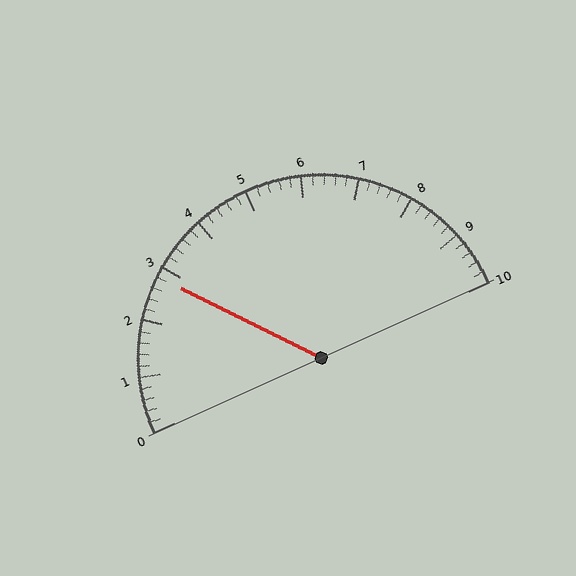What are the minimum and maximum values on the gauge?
The gauge ranges from 0 to 10.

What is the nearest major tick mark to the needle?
The nearest major tick mark is 3.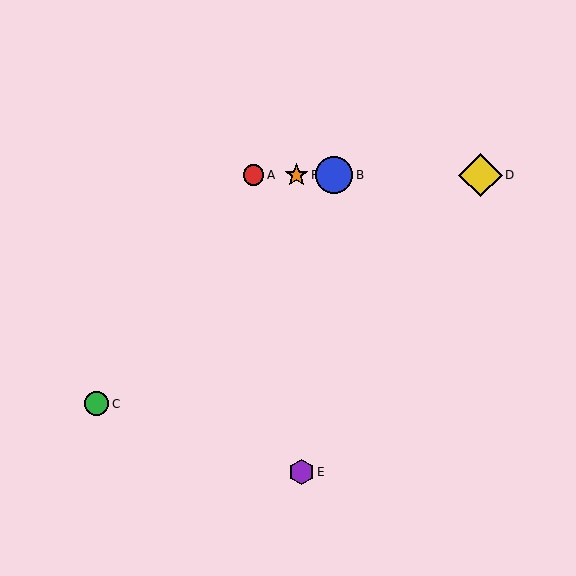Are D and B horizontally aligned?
Yes, both are at y≈175.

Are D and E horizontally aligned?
No, D is at y≈175 and E is at y≈472.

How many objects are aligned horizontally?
4 objects (A, B, D, F) are aligned horizontally.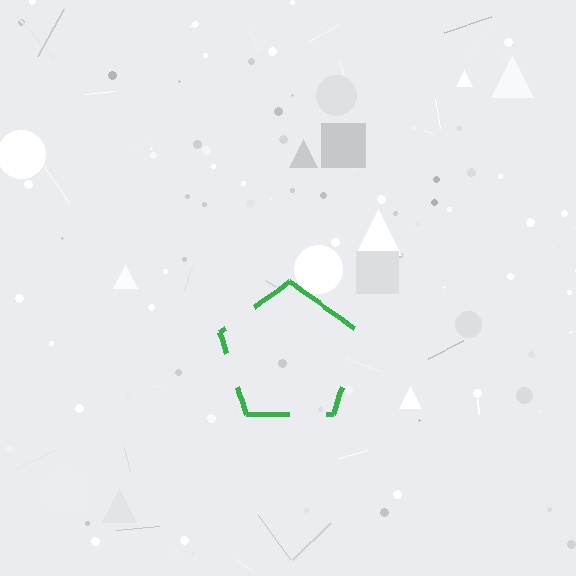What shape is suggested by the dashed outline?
The dashed outline suggests a pentagon.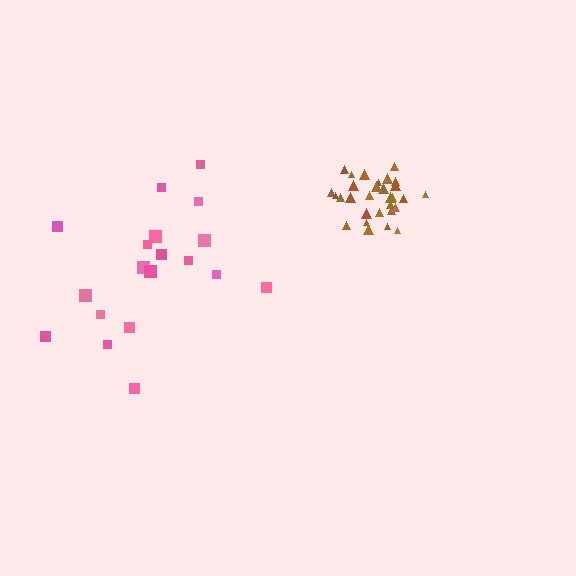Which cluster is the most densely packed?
Brown.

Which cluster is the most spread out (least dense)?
Pink.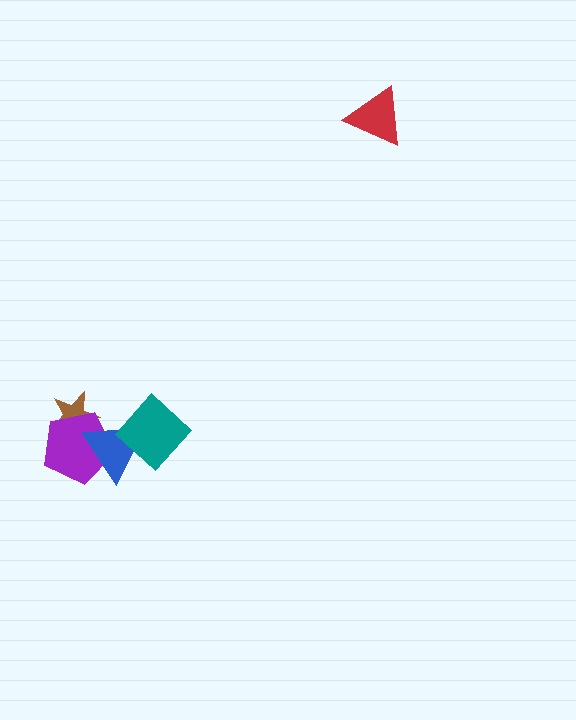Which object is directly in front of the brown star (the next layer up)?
The purple pentagon is directly in front of the brown star.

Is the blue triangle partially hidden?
Yes, it is partially covered by another shape.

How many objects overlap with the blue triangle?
3 objects overlap with the blue triangle.